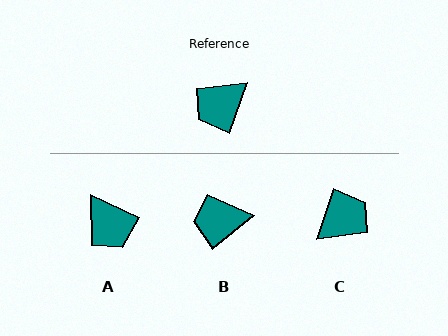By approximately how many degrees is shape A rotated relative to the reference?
Approximately 84 degrees counter-clockwise.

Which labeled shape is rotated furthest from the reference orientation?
C, about 179 degrees away.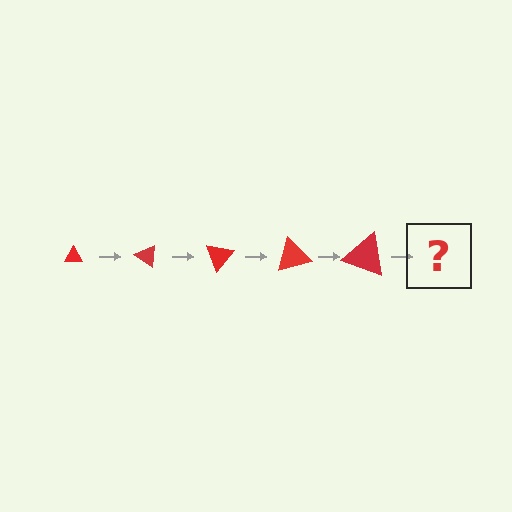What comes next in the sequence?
The next element should be a triangle, larger than the previous one and rotated 175 degrees from the start.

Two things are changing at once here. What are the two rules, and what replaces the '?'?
The two rules are that the triangle grows larger each step and it rotates 35 degrees each step. The '?' should be a triangle, larger than the previous one and rotated 175 degrees from the start.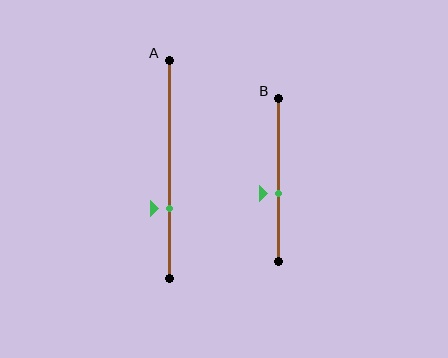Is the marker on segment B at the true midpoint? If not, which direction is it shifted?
No, the marker on segment B is shifted downward by about 8% of the segment length.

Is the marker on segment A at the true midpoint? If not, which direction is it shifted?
No, the marker on segment A is shifted downward by about 18% of the segment length.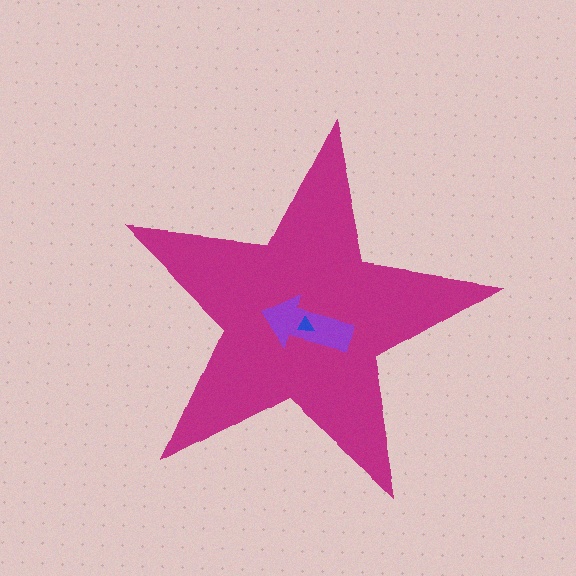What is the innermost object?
The blue triangle.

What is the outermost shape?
The magenta star.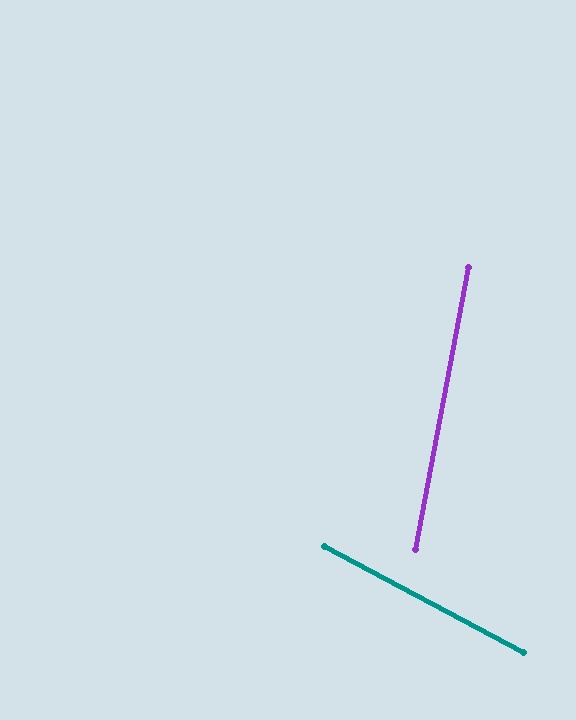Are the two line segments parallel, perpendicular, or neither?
Neither parallel nor perpendicular — they differ by about 73°.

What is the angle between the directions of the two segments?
Approximately 73 degrees.